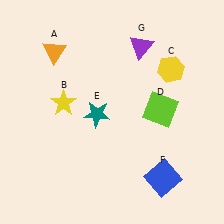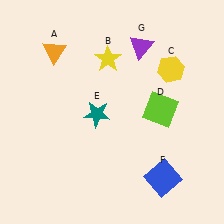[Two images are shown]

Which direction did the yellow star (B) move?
The yellow star (B) moved right.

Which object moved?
The yellow star (B) moved right.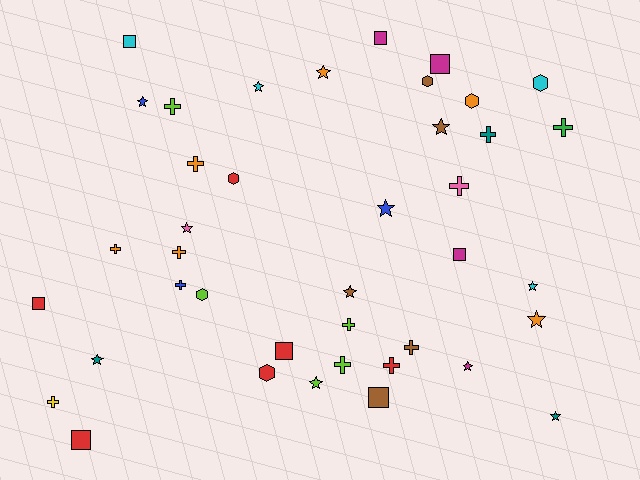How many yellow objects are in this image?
There is 1 yellow object.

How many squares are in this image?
There are 8 squares.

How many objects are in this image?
There are 40 objects.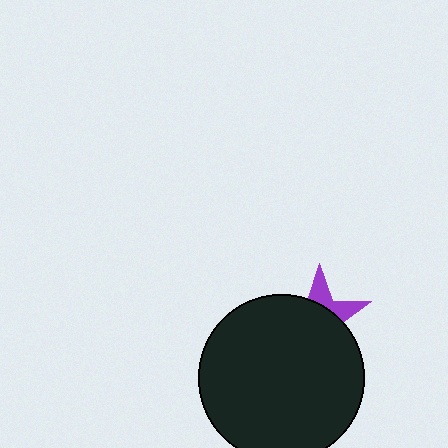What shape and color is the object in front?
The object in front is a black circle.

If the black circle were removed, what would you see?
You would see the complete purple star.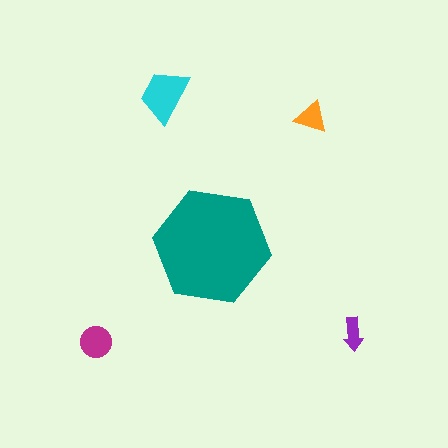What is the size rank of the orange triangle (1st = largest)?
4th.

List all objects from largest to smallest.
The teal hexagon, the cyan trapezoid, the magenta circle, the orange triangle, the purple arrow.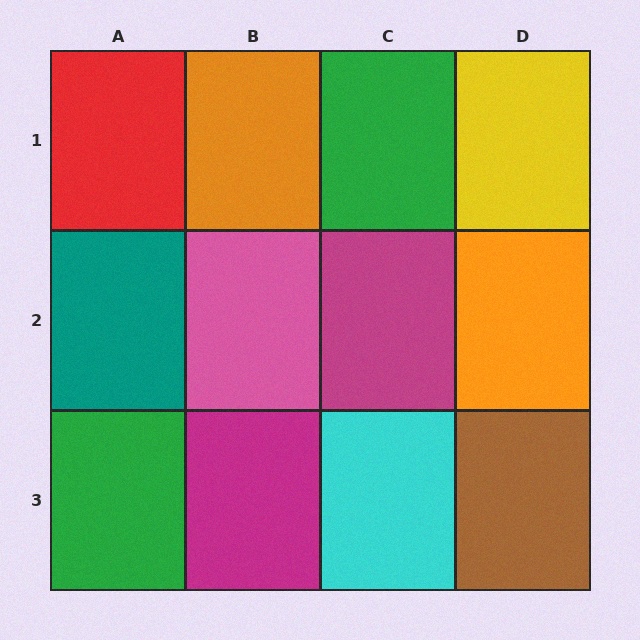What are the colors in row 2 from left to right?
Teal, pink, magenta, orange.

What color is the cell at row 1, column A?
Red.